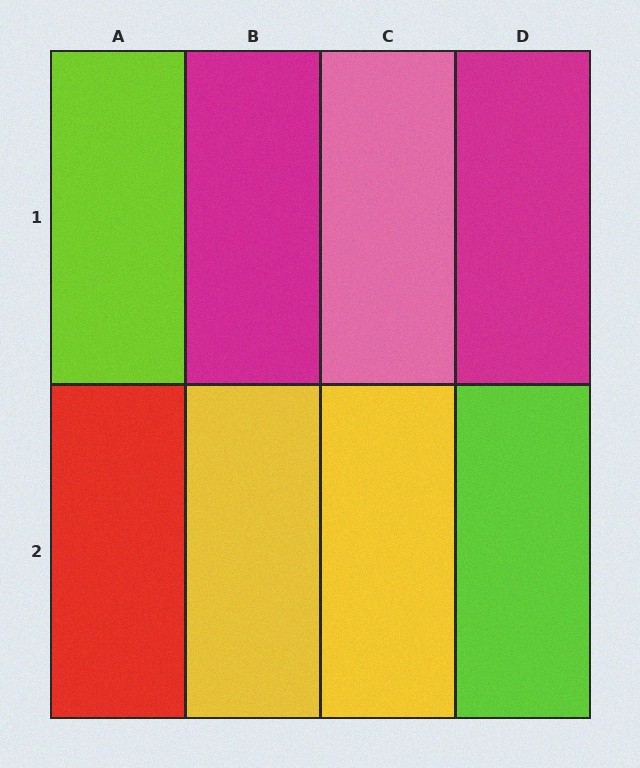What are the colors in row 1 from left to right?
Lime, magenta, pink, magenta.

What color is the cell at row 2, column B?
Yellow.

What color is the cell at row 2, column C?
Yellow.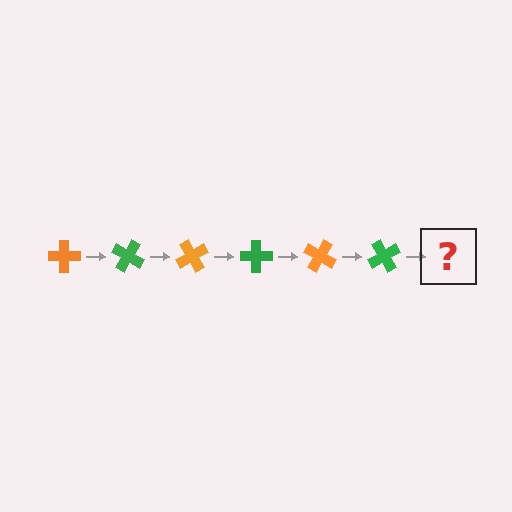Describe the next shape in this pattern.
It should be an orange cross, rotated 180 degrees from the start.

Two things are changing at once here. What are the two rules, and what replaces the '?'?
The two rules are that it rotates 30 degrees each step and the color cycles through orange and green. The '?' should be an orange cross, rotated 180 degrees from the start.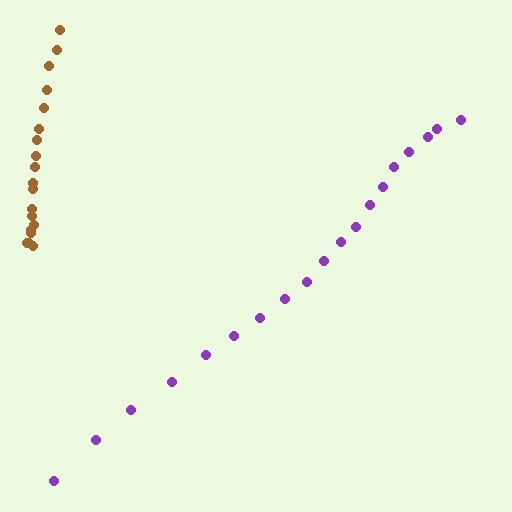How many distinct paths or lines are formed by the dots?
There are 2 distinct paths.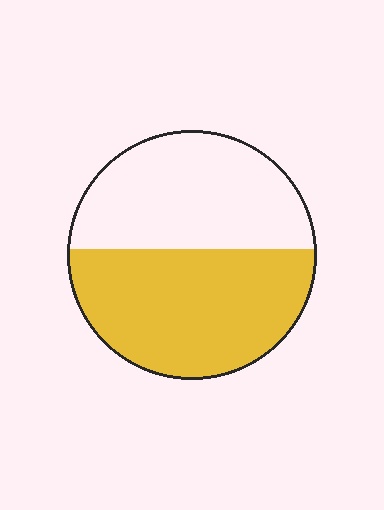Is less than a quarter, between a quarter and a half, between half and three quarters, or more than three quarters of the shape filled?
Between half and three quarters.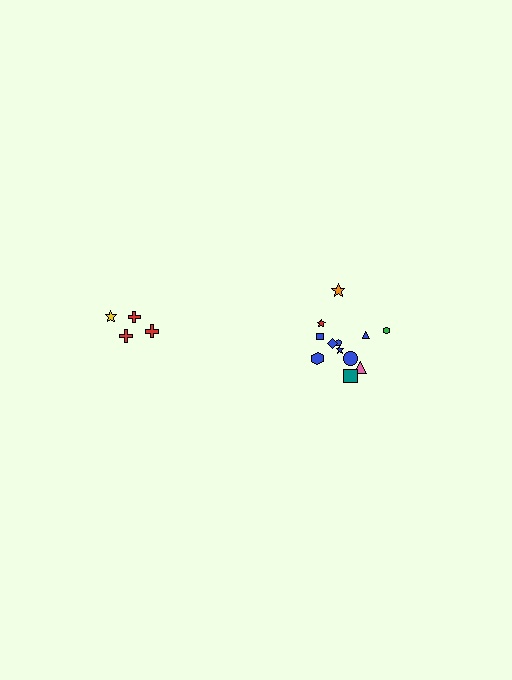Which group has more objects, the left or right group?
The right group.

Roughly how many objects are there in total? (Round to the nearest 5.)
Roughly 15 objects in total.